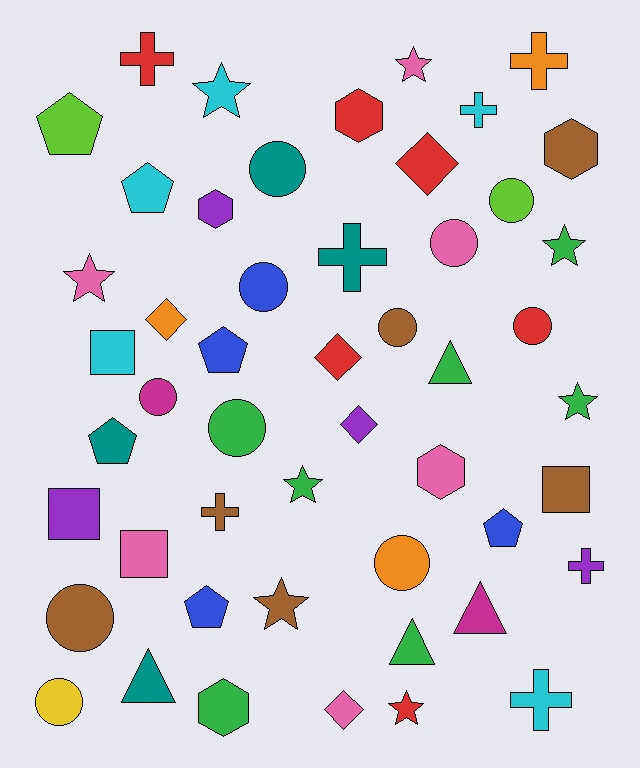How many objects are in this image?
There are 50 objects.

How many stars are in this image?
There are 8 stars.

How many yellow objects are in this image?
There is 1 yellow object.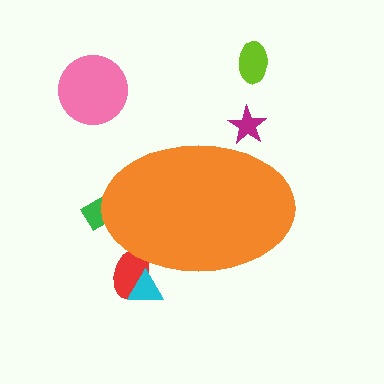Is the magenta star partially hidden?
Yes, the magenta star is partially hidden behind the orange ellipse.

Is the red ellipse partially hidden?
Yes, the red ellipse is partially hidden behind the orange ellipse.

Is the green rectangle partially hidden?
Yes, the green rectangle is partially hidden behind the orange ellipse.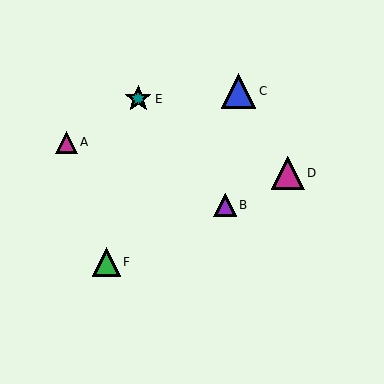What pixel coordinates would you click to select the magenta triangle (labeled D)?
Click at (288, 173) to select the magenta triangle D.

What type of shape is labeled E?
Shape E is a teal star.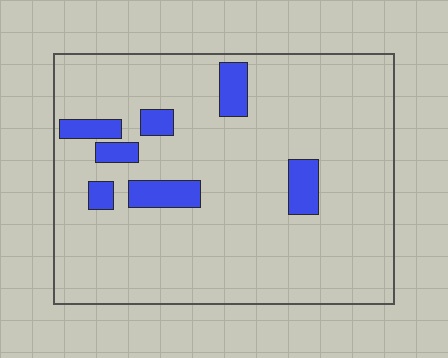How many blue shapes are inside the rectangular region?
7.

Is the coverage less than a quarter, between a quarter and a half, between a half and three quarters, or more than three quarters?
Less than a quarter.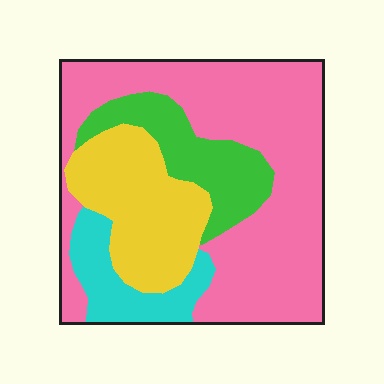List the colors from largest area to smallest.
From largest to smallest: pink, yellow, green, cyan.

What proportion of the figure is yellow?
Yellow takes up about one fifth (1/5) of the figure.